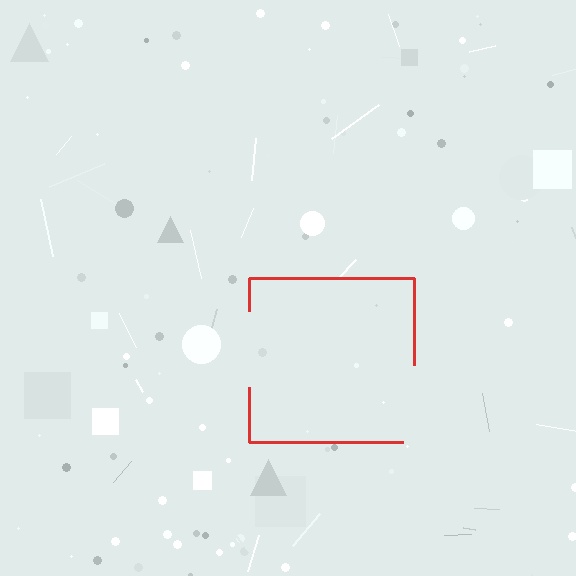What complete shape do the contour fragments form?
The contour fragments form a square.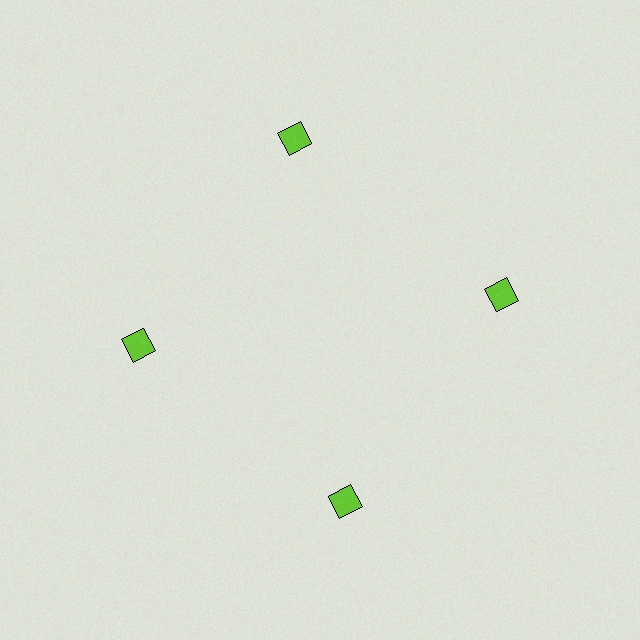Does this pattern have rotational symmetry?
Yes, this pattern has 4-fold rotational symmetry. It looks the same after rotating 90 degrees around the center.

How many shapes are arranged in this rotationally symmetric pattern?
There are 4 shapes, arranged in 4 groups of 1.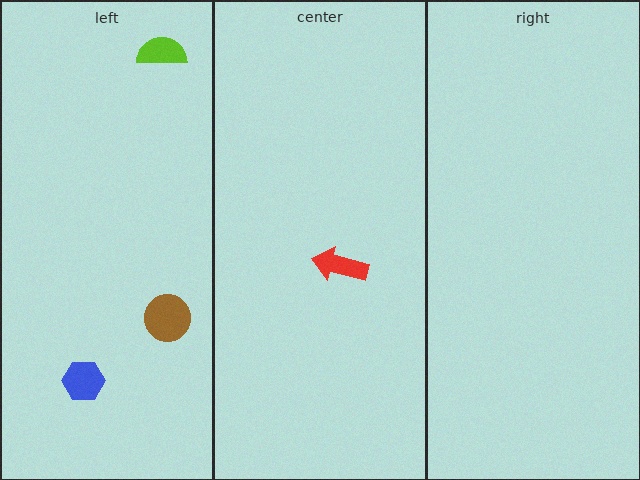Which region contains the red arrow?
The center region.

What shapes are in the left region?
The lime semicircle, the brown circle, the blue hexagon.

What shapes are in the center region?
The red arrow.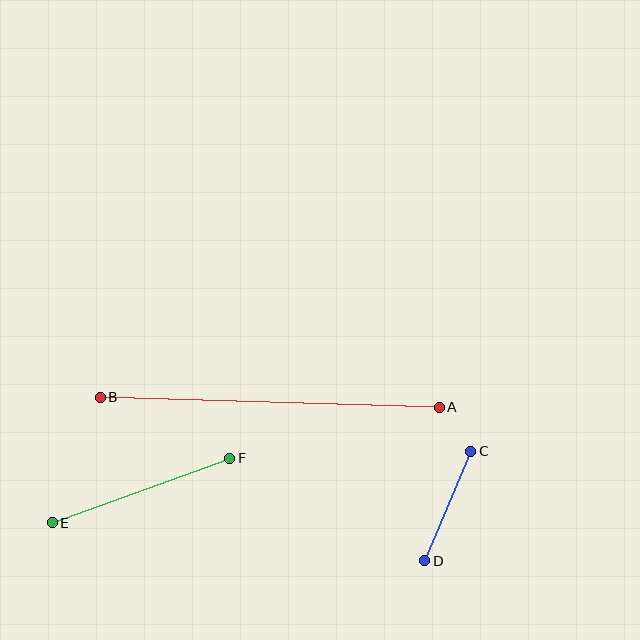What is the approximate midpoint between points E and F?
The midpoint is at approximately (141, 491) pixels.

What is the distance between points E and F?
The distance is approximately 189 pixels.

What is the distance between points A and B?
The distance is approximately 339 pixels.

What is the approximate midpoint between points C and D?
The midpoint is at approximately (448, 506) pixels.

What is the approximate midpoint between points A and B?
The midpoint is at approximately (270, 402) pixels.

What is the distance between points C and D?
The distance is approximately 119 pixels.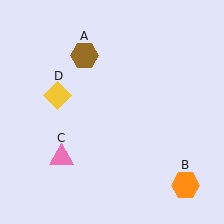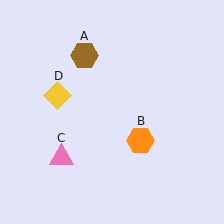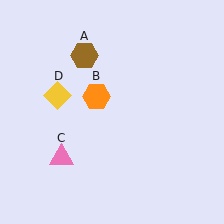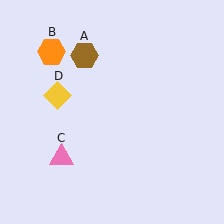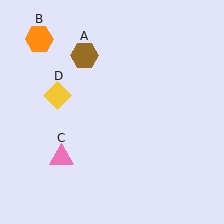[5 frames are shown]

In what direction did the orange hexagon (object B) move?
The orange hexagon (object B) moved up and to the left.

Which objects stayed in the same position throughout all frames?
Brown hexagon (object A) and pink triangle (object C) and yellow diamond (object D) remained stationary.